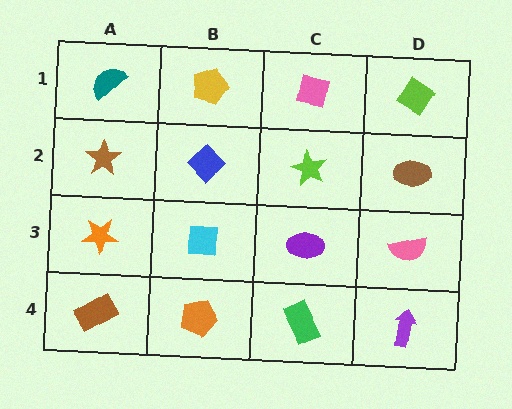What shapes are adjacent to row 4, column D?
A pink semicircle (row 3, column D), a green rectangle (row 4, column C).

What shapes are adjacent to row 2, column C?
A pink square (row 1, column C), a purple ellipse (row 3, column C), a blue diamond (row 2, column B), a brown ellipse (row 2, column D).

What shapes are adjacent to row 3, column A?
A brown star (row 2, column A), a brown rectangle (row 4, column A), a cyan square (row 3, column B).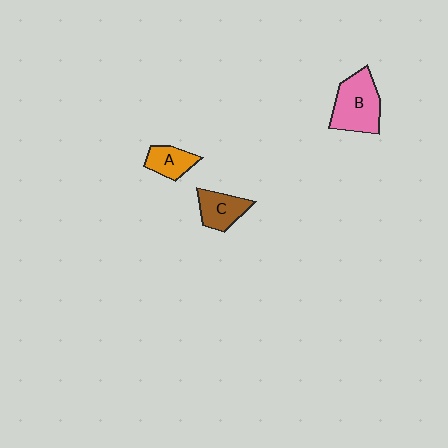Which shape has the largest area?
Shape B (pink).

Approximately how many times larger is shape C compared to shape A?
Approximately 1.2 times.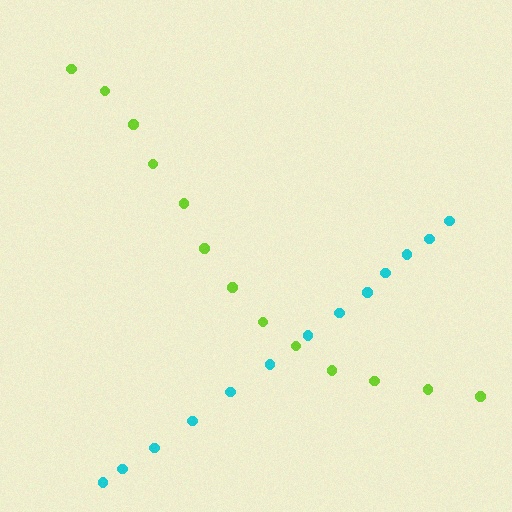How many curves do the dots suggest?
There are 2 distinct paths.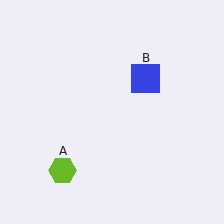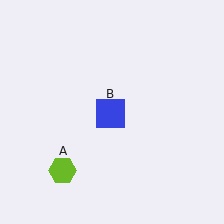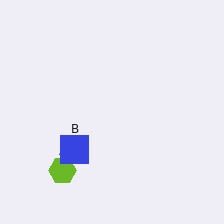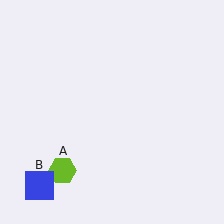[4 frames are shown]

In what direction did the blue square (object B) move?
The blue square (object B) moved down and to the left.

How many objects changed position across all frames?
1 object changed position: blue square (object B).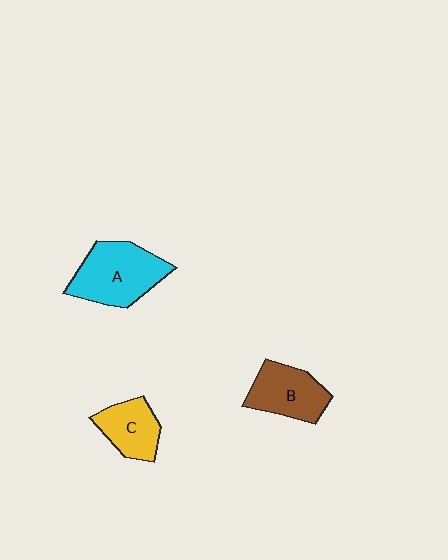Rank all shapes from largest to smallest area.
From largest to smallest: A (cyan), B (brown), C (yellow).